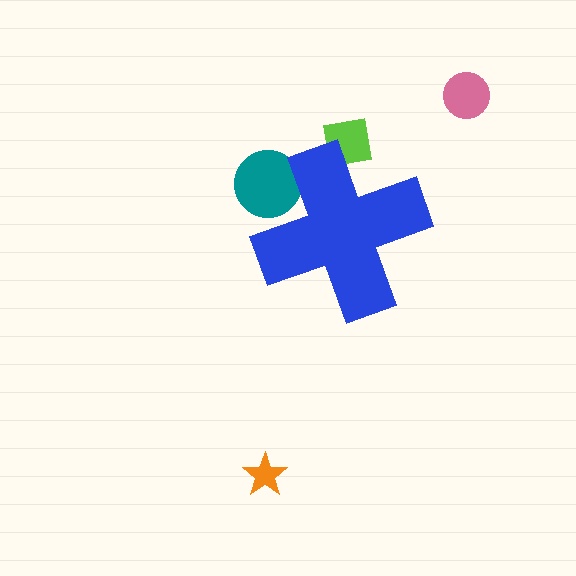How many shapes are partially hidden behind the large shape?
2 shapes are partially hidden.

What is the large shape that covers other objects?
A blue cross.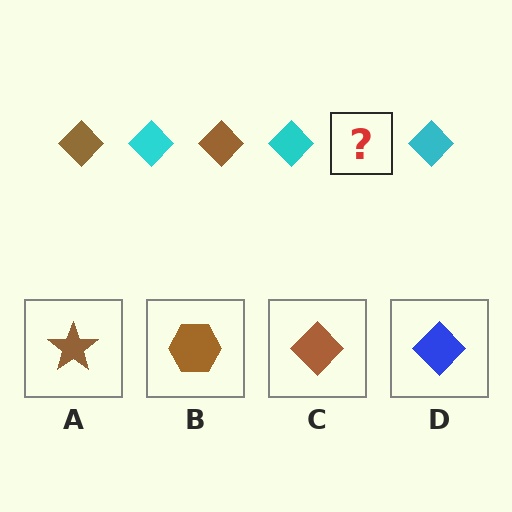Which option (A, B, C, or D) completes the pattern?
C.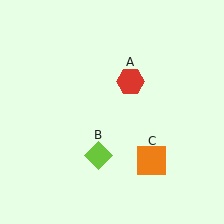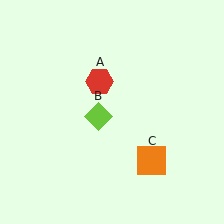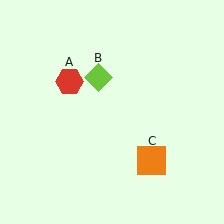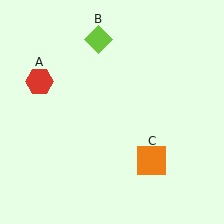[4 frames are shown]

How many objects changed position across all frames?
2 objects changed position: red hexagon (object A), lime diamond (object B).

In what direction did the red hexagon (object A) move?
The red hexagon (object A) moved left.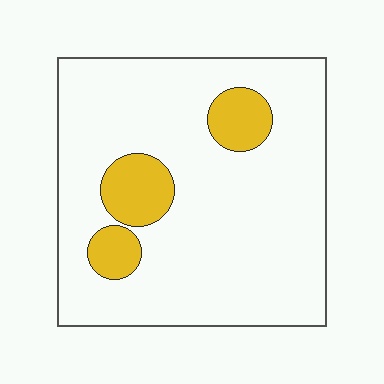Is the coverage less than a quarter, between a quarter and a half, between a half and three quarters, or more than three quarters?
Less than a quarter.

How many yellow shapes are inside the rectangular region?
3.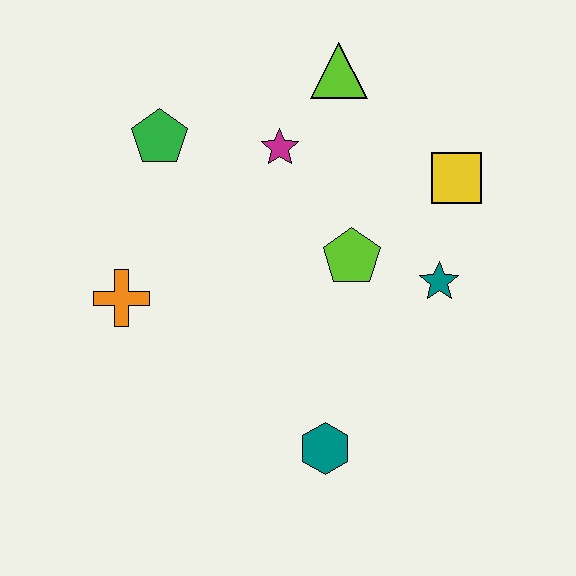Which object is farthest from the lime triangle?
The teal hexagon is farthest from the lime triangle.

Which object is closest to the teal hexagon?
The lime pentagon is closest to the teal hexagon.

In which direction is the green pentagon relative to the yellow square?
The green pentagon is to the left of the yellow square.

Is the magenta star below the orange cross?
No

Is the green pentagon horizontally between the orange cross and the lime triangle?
Yes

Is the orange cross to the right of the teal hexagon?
No